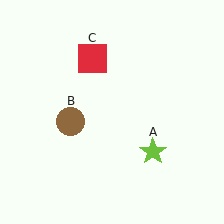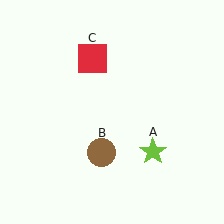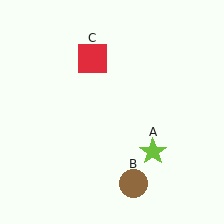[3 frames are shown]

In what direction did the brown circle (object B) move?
The brown circle (object B) moved down and to the right.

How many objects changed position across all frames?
1 object changed position: brown circle (object B).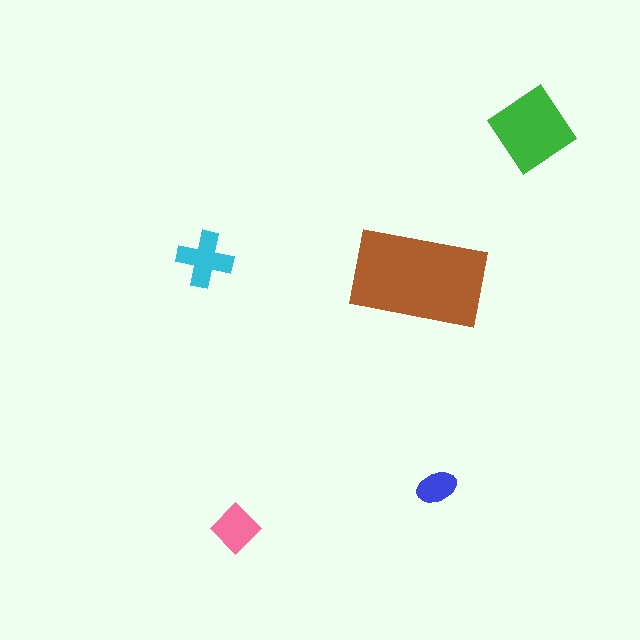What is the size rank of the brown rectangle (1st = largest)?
1st.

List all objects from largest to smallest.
The brown rectangle, the green diamond, the cyan cross, the pink diamond, the blue ellipse.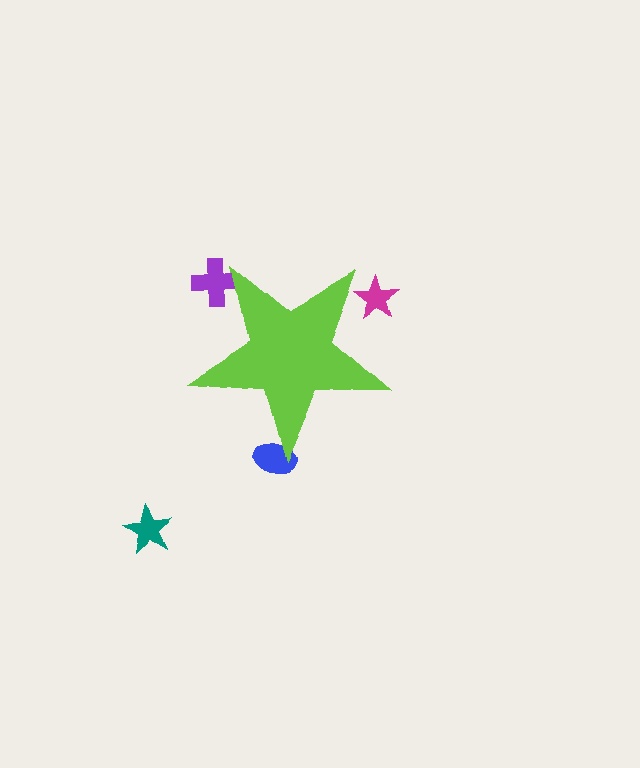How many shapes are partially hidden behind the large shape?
3 shapes are partially hidden.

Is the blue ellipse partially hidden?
Yes, the blue ellipse is partially hidden behind the lime star.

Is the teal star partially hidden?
No, the teal star is fully visible.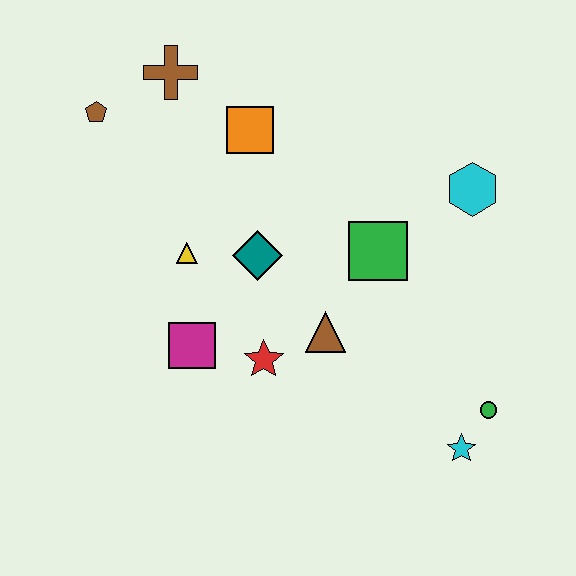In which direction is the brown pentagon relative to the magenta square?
The brown pentagon is above the magenta square.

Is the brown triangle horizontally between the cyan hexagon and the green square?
No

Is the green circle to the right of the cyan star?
Yes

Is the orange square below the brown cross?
Yes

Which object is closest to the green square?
The brown triangle is closest to the green square.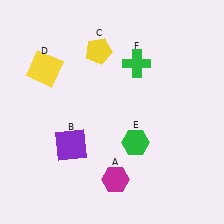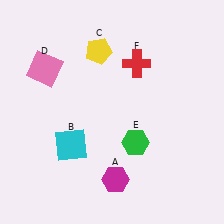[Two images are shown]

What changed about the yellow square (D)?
In Image 1, D is yellow. In Image 2, it changed to pink.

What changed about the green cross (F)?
In Image 1, F is green. In Image 2, it changed to red.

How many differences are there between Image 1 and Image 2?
There are 3 differences between the two images.